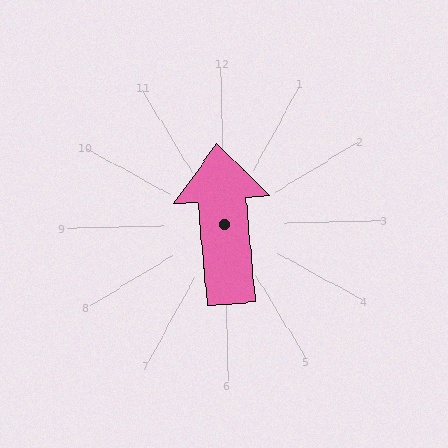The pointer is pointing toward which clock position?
Roughly 12 o'clock.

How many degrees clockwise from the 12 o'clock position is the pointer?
Approximately 356 degrees.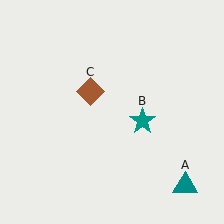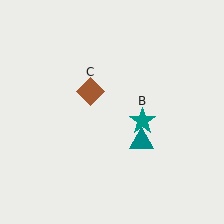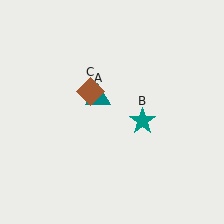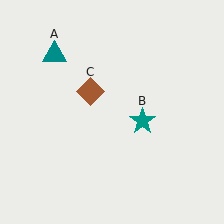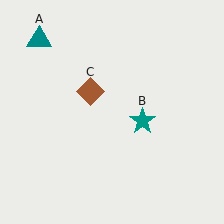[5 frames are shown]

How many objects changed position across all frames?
1 object changed position: teal triangle (object A).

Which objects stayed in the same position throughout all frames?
Teal star (object B) and brown diamond (object C) remained stationary.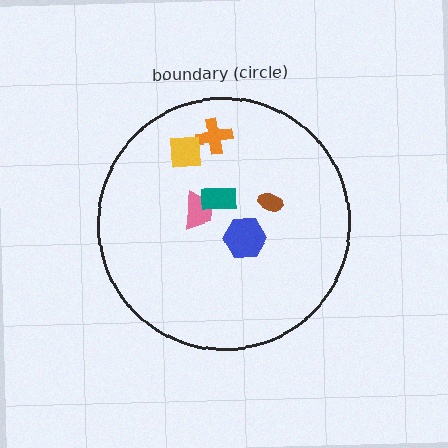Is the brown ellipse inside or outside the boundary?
Inside.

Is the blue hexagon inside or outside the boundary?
Inside.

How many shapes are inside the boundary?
6 inside, 0 outside.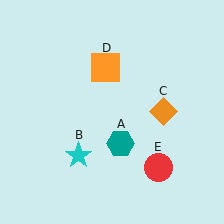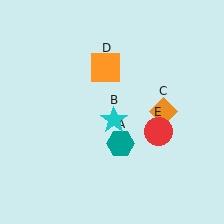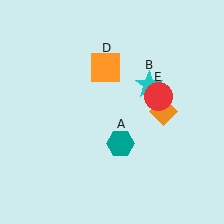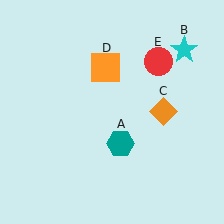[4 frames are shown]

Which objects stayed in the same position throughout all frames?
Teal hexagon (object A) and orange diamond (object C) and orange square (object D) remained stationary.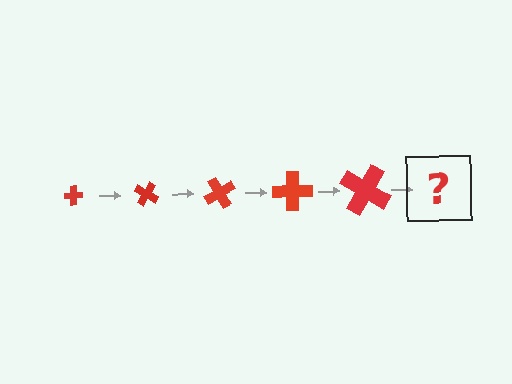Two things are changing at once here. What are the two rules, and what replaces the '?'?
The two rules are that the cross grows larger each step and it rotates 30 degrees each step. The '?' should be a cross, larger than the previous one and rotated 150 degrees from the start.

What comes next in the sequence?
The next element should be a cross, larger than the previous one and rotated 150 degrees from the start.